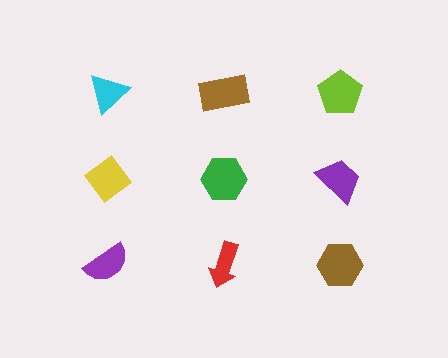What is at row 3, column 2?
A red arrow.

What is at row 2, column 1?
A yellow diamond.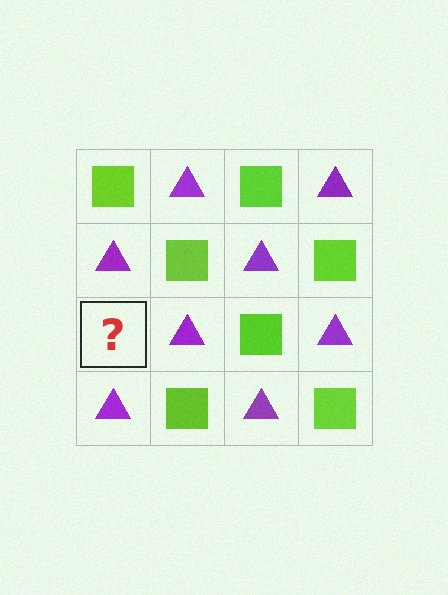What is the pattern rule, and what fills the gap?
The rule is that it alternates lime square and purple triangle in a checkerboard pattern. The gap should be filled with a lime square.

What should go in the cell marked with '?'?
The missing cell should contain a lime square.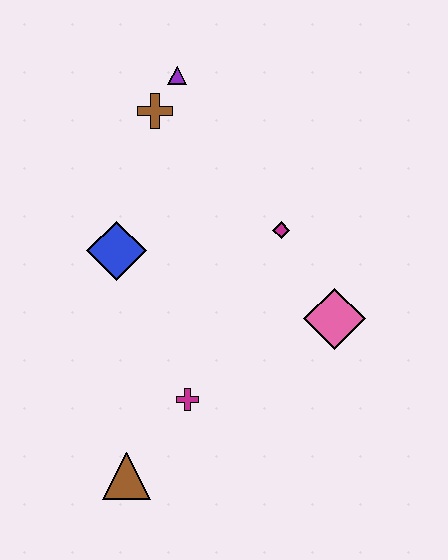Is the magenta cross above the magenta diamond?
No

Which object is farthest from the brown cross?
The brown triangle is farthest from the brown cross.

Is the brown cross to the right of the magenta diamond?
No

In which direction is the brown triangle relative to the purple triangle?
The brown triangle is below the purple triangle.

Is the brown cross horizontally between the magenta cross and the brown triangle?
Yes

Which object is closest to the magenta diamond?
The pink diamond is closest to the magenta diamond.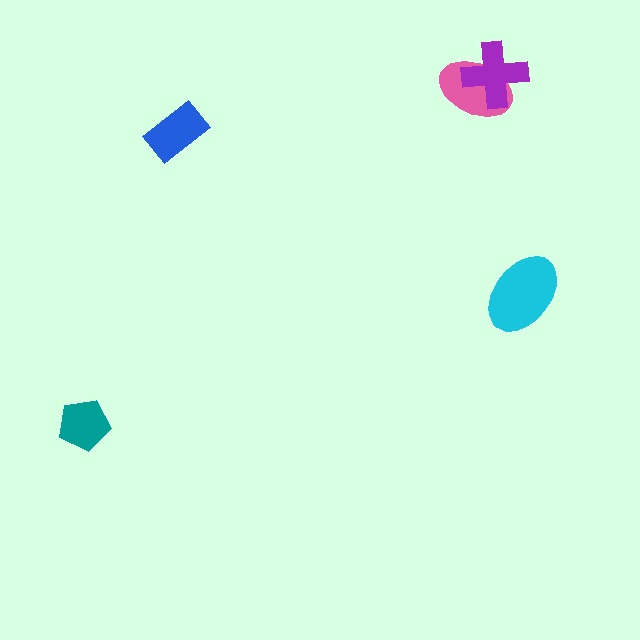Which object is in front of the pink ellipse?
The purple cross is in front of the pink ellipse.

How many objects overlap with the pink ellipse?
1 object overlaps with the pink ellipse.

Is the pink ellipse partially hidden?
Yes, it is partially covered by another shape.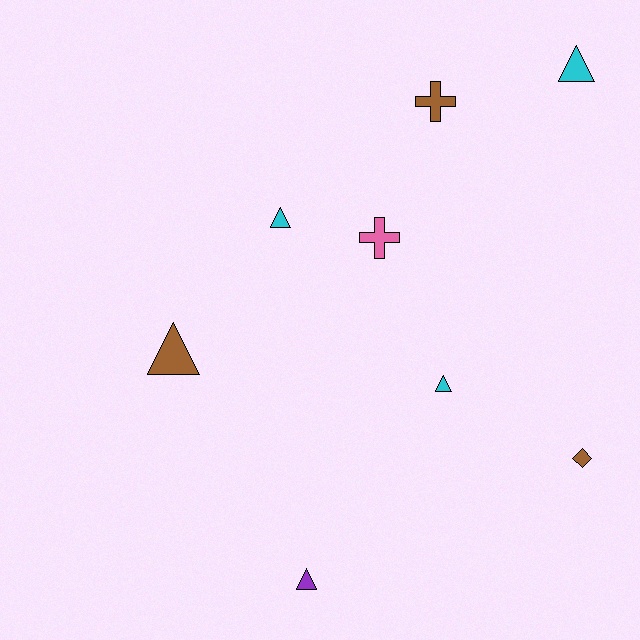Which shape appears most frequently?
Triangle, with 5 objects.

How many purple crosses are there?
There are no purple crosses.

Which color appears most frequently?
Brown, with 3 objects.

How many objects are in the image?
There are 8 objects.